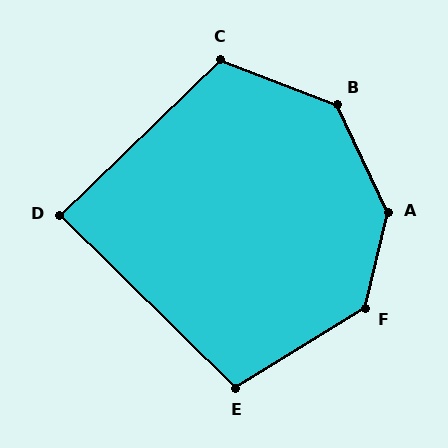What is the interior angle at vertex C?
Approximately 115 degrees (obtuse).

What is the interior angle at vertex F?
Approximately 135 degrees (obtuse).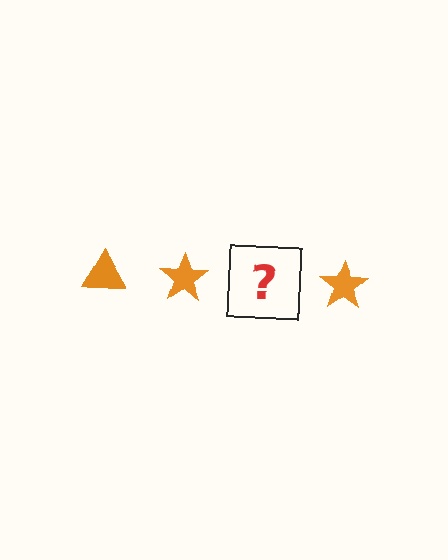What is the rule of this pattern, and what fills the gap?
The rule is that the pattern cycles through triangle, star shapes in orange. The gap should be filled with an orange triangle.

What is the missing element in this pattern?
The missing element is an orange triangle.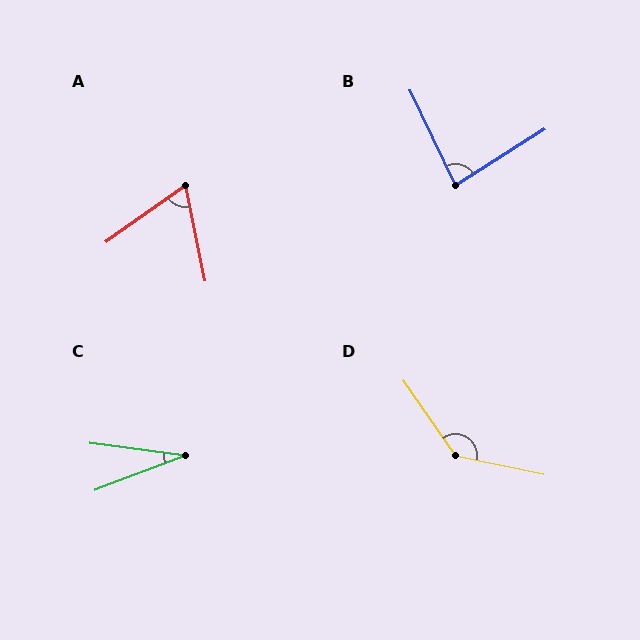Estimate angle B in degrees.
Approximately 83 degrees.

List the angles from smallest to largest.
C (28°), A (66°), B (83°), D (136°).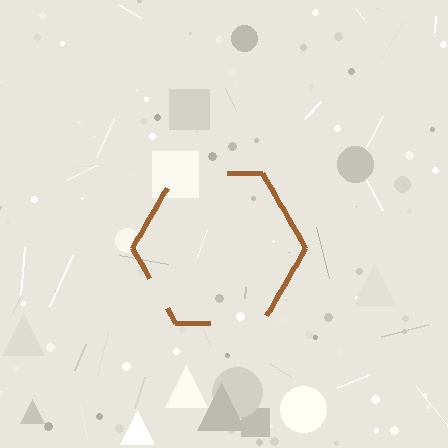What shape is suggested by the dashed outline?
The dashed outline suggests a hexagon.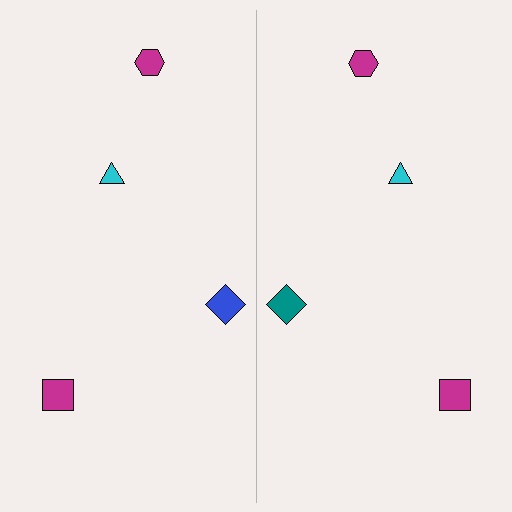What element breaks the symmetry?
The teal diamond on the right side breaks the symmetry — its mirror counterpart is blue.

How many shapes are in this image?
There are 8 shapes in this image.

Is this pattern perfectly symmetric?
No, the pattern is not perfectly symmetric. The teal diamond on the right side breaks the symmetry — its mirror counterpart is blue.